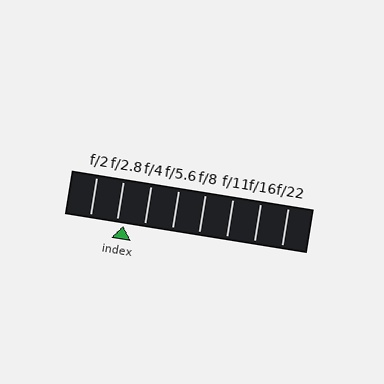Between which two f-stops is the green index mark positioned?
The index mark is between f/2.8 and f/4.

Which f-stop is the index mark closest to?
The index mark is closest to f/2.8.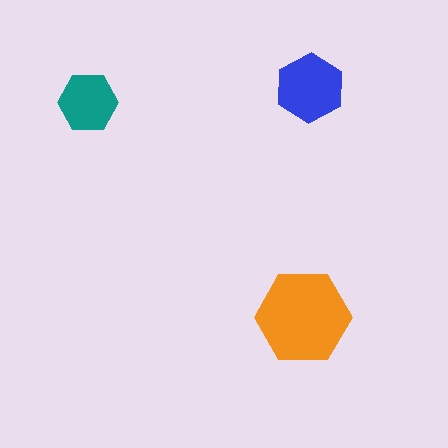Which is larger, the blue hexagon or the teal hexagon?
The blue one.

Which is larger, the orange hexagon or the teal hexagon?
The orange one.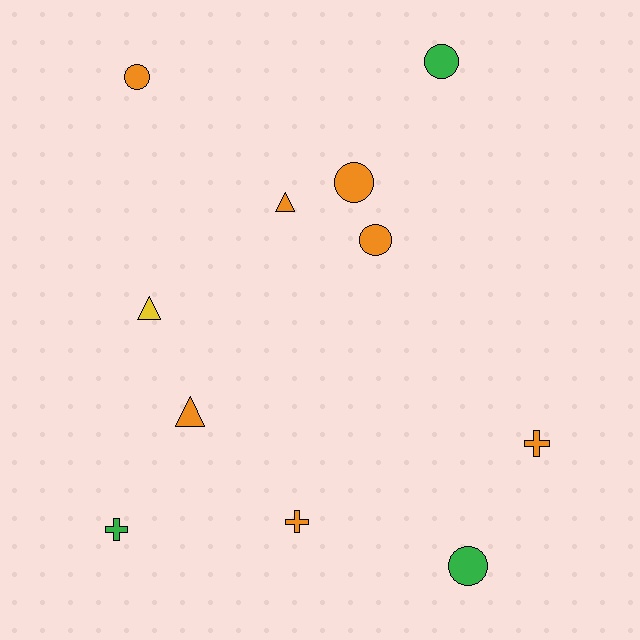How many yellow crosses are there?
There are no yellow crosses.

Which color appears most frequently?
Orange, with 7 objects.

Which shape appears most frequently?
Circle, with 5 objects.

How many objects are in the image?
There are 11 objects.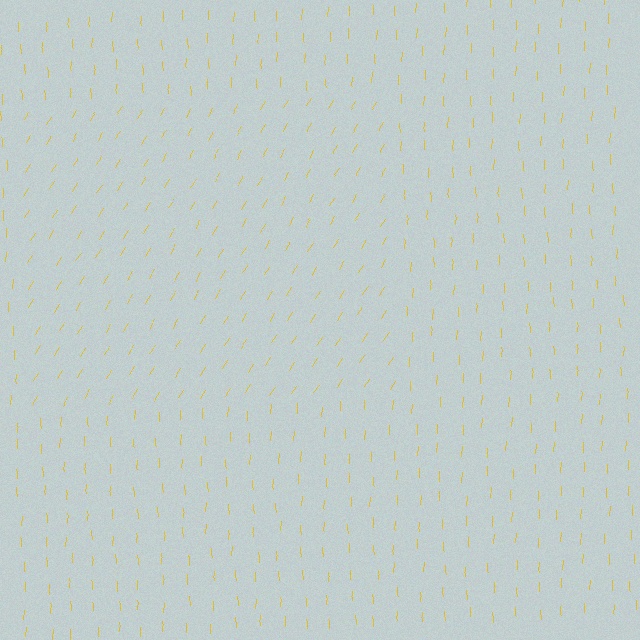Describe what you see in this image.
The image is filled with small yellow line segments. A rectangle region in the image has lines oriented differently from the surrounding lines, creating a visible texture boundary.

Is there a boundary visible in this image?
Yes, there is a texture boundary formed by a change in line orientation.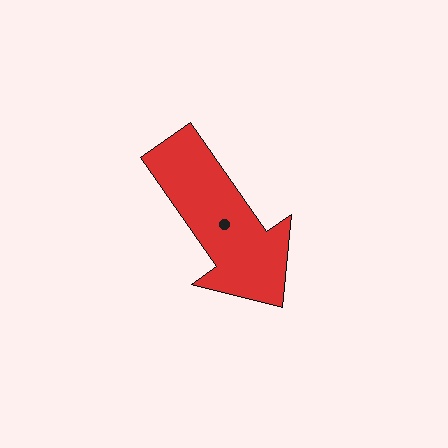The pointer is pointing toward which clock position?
Roughly 5 o'clock.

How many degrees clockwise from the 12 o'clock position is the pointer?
Approximately 145 degrees.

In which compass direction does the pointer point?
Southeast.